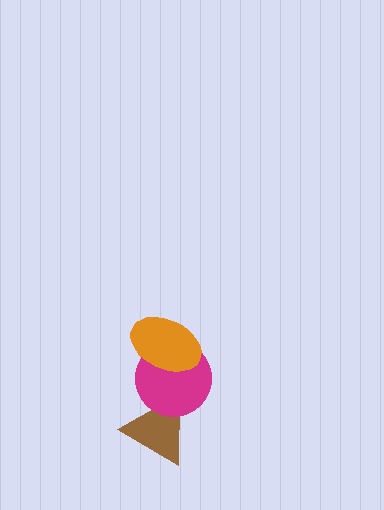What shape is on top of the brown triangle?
The magenta circle is on top of the brown triangle.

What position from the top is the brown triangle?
The brown triangle is 3rd from the top.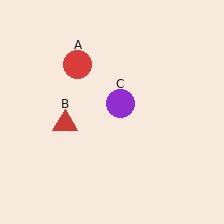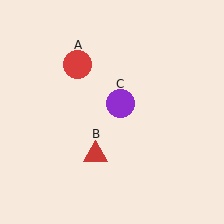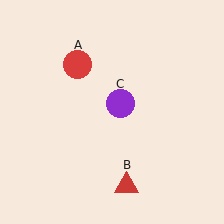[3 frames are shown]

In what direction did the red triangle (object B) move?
The red triangle (object B) moved down and to the right.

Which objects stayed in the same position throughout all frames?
Red circle (object A) and purple circle (object C) remained stationary.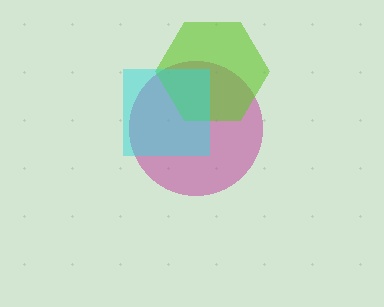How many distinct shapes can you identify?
There are 3 distinct shapes: a magenta circle, a lime hexagon, a cyan square.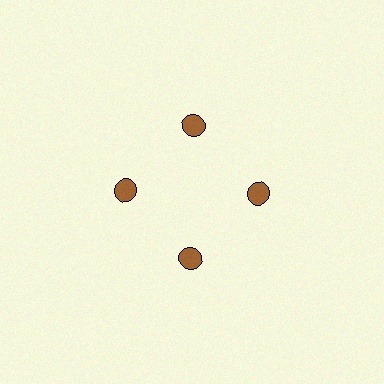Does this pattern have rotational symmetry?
Yes, this pattern has 4-fold rotational symmetry. It looks the same after rotating 90 degrees around the center.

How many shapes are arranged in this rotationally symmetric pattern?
There are 4 shapes, arranged in 4 groups of 1.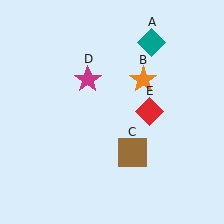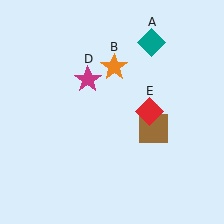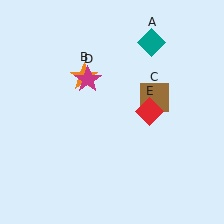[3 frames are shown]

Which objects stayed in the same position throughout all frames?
Teal diamond (object A) and magenta star (object D) and red diamond (object E) remained stationary.